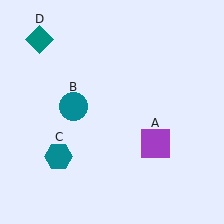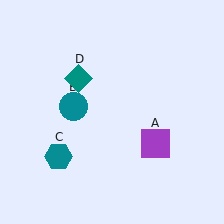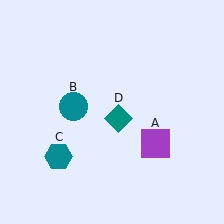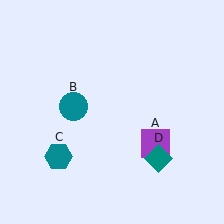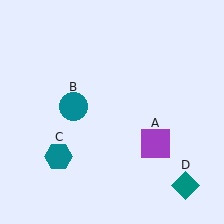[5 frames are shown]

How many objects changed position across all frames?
1 object changed position: teal diamond (object D).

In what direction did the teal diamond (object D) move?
The teal diamond (object D) moved down and to the right.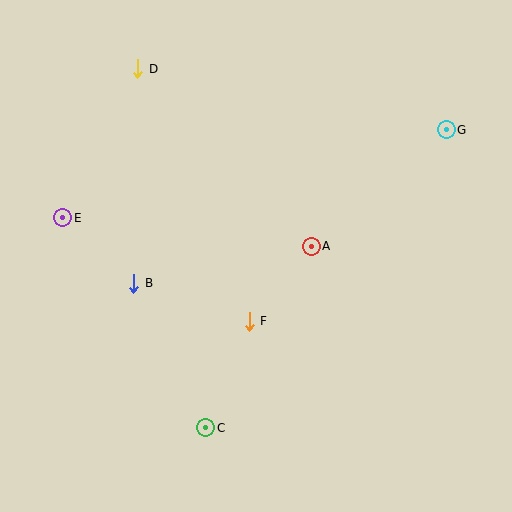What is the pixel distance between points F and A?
The distance between F and A is 97 pixels.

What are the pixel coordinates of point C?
Point C is at (206, 428).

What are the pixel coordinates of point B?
Point B is at (134, 283).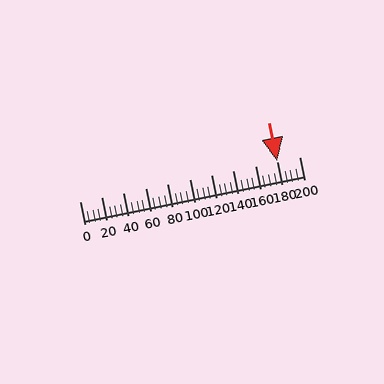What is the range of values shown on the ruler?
The ruler shows values from 0 to 200.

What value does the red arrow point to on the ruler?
The red arrow points to approximately 180.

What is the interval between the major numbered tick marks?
The major tick marks are spaced 20 units apart.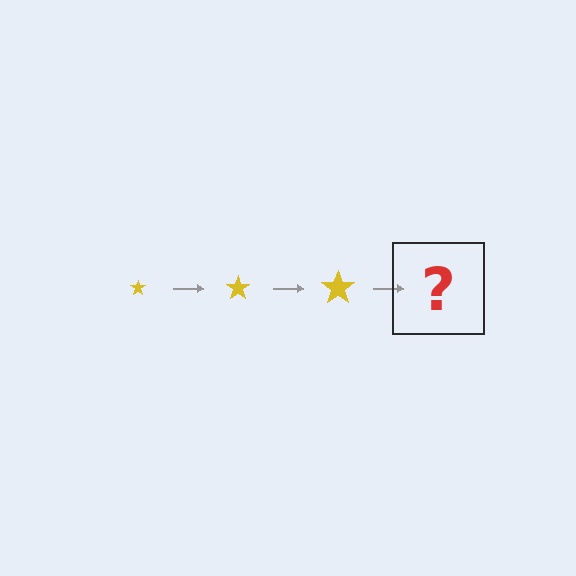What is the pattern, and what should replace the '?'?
The pattern is that the star gets progressively larger each step. The '?' should be a yellow star, larger than the previous one.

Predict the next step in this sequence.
The next step is a yellow star, larger than the previous one.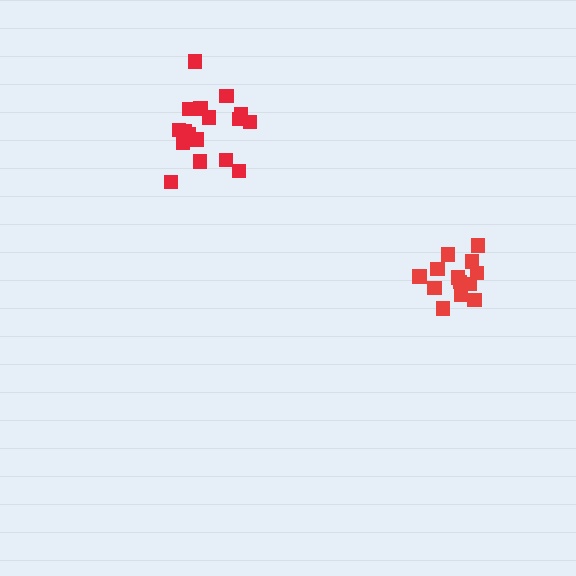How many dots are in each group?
Group 1: 17 dots, Group 2: 13 dots (30 total).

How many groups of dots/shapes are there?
There are 2 groups.